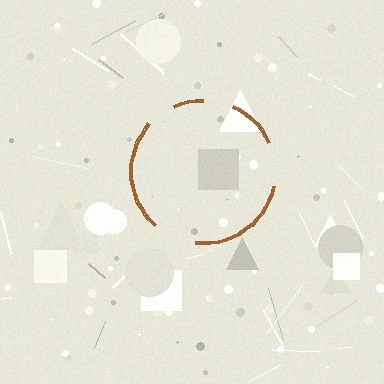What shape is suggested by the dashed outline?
The dashed outline suggests a circle.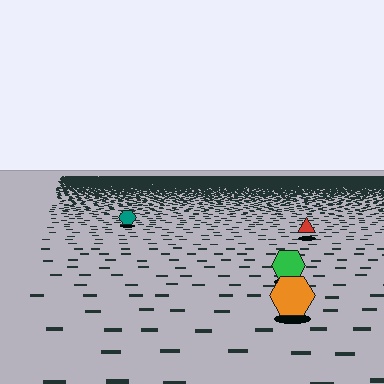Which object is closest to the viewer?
The orange hexagon is closest. The texture marks near it are larger and more spread out.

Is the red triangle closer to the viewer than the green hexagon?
No. The green hexagon is closer — you can tell from the texture gradient: the ground texture is coarser near it.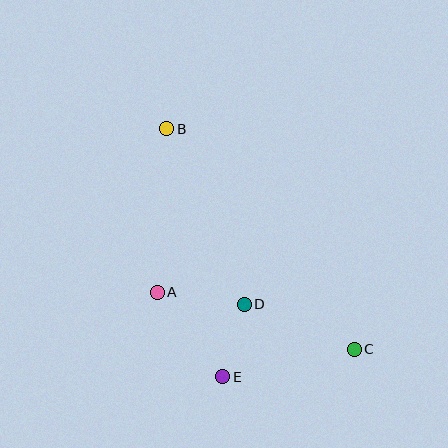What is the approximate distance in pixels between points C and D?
The distance between C and D is approximately 119 pixels.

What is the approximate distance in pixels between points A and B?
The distance between A and B is approximately 164 pixels.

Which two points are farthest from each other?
Points B and C are farthest from each other.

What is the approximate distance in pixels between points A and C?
The distance between A and C is approximately 205 pixels.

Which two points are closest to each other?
Points D and E are closest to each other.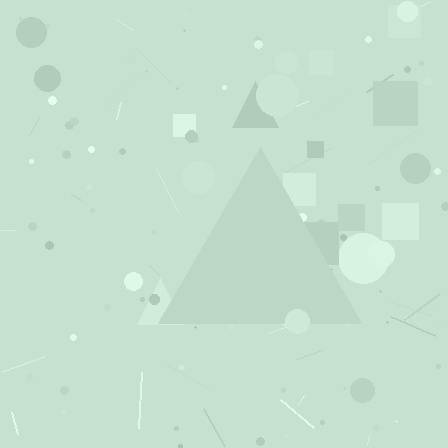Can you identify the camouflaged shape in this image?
The camouflaged shape is a triangle.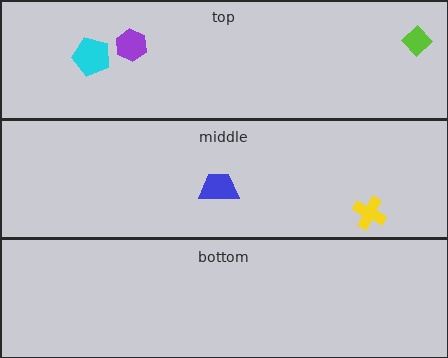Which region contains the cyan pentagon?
The top region.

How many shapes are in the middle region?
2.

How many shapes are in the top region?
3.